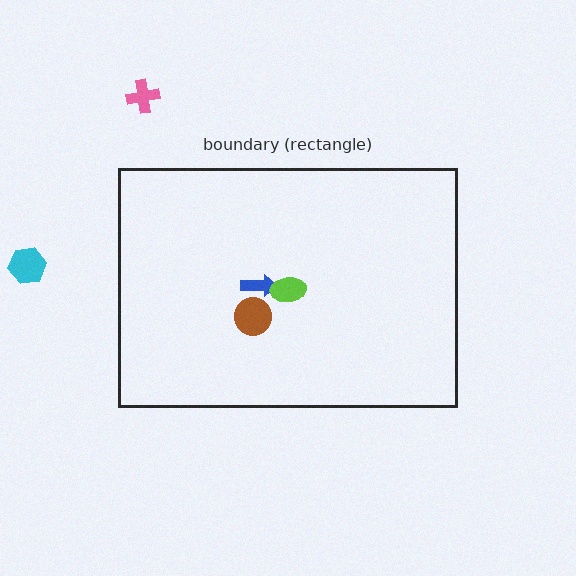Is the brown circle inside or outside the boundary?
Inside.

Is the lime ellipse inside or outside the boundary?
Inside.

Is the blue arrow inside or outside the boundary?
Inside.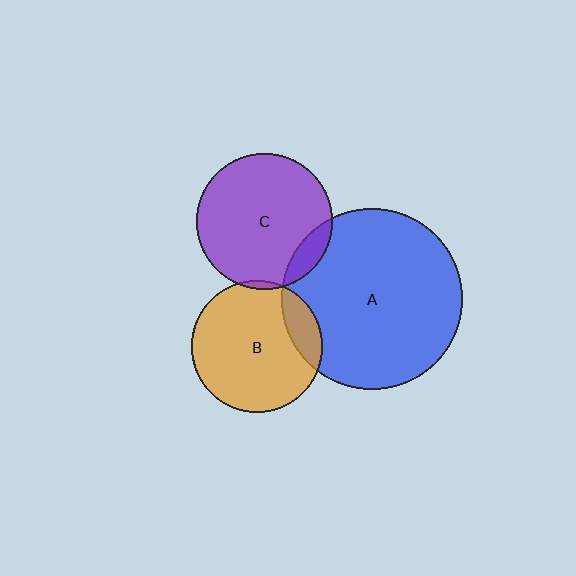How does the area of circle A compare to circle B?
Approximately 1.9 times.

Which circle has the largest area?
Circle A (blue).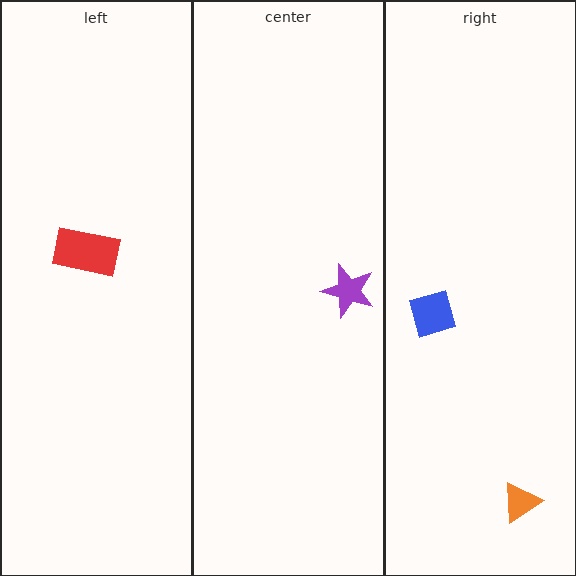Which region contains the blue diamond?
The right region.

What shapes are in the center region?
The purple star.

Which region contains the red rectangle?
The left region.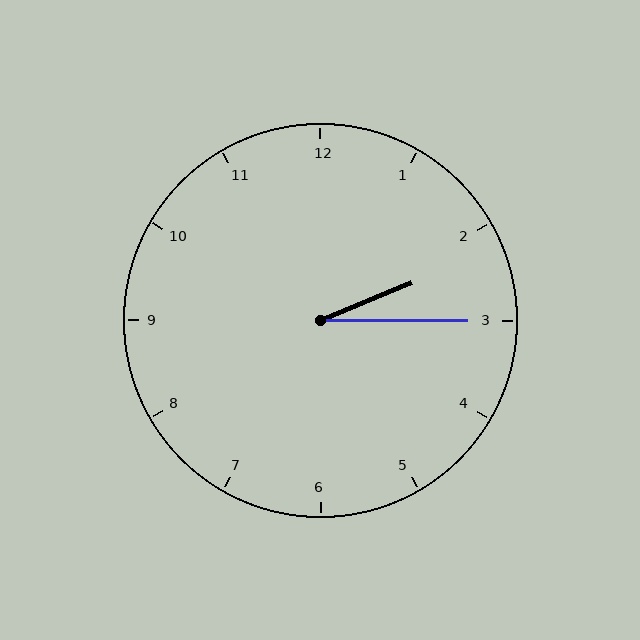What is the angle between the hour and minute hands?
Approximately 22 degrees.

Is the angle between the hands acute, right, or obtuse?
It is acute.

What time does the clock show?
2:15.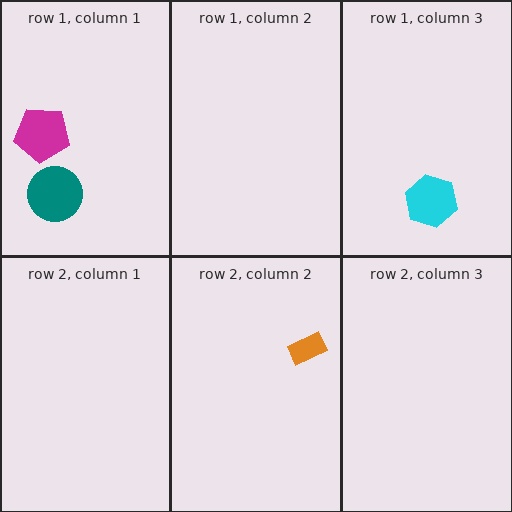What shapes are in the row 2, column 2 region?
The orange rectangle.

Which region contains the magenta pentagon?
The row 1, column 1 region.